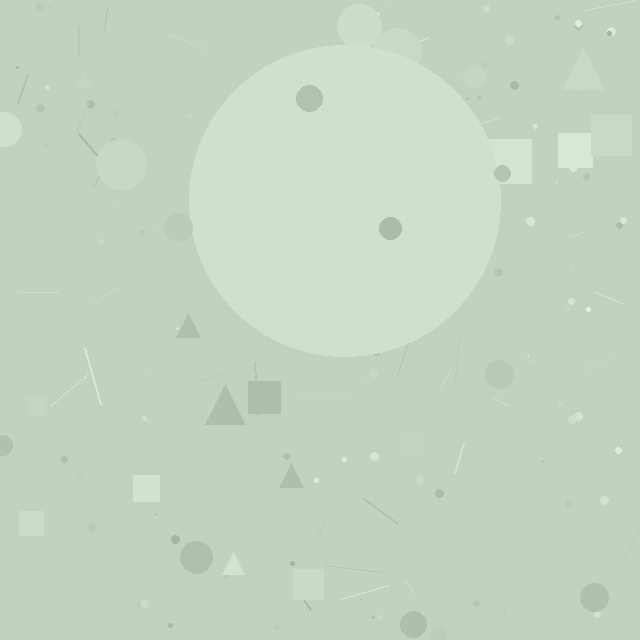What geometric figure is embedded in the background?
A circle is embedded in the background.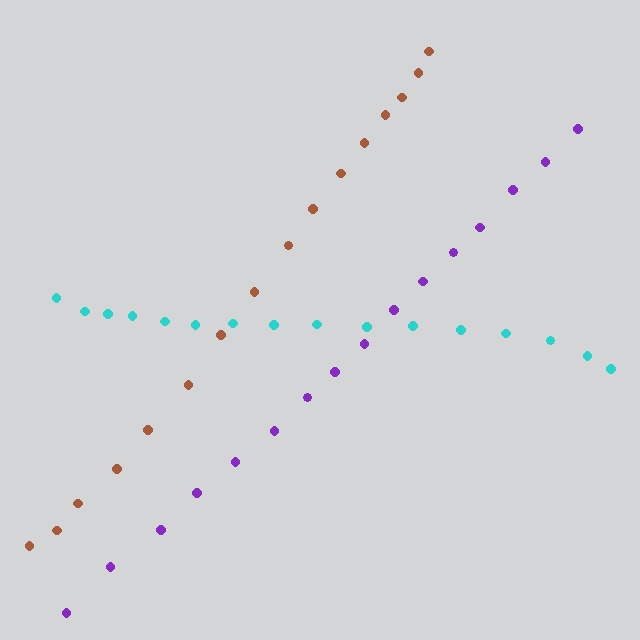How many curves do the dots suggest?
There are 3 distinct paths.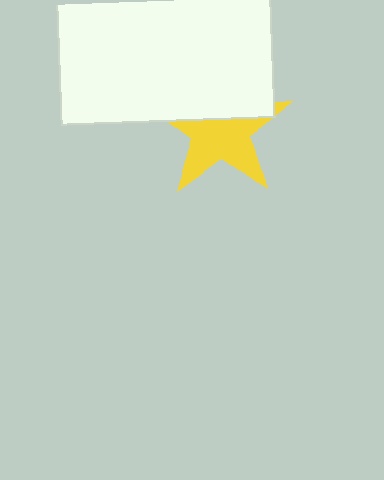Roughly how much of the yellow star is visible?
About half of it is visible (roughly 58%).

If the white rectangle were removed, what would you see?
You would see the complete yellow star.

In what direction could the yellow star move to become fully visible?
The yellow star could move down. That would shift it out from behind the white rectangle entirely.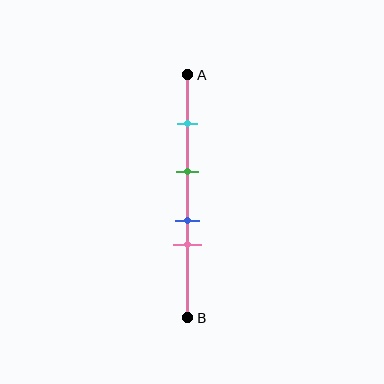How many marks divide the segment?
There are 4 marks dividing the segment.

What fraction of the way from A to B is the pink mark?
The pink mark is approximately 70% (0.7) of the way from A to B.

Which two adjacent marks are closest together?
The blue and pink marks are the closest adjacent pair.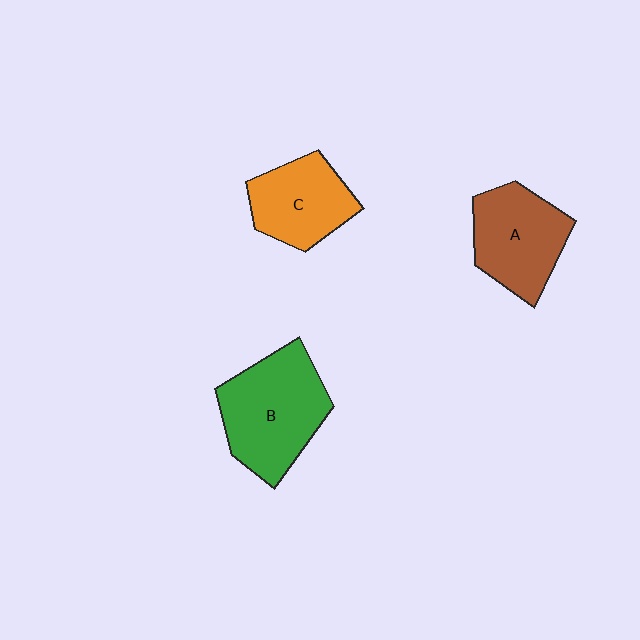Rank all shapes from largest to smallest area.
From largest to smallest: B (green), A (brown), C (orange).